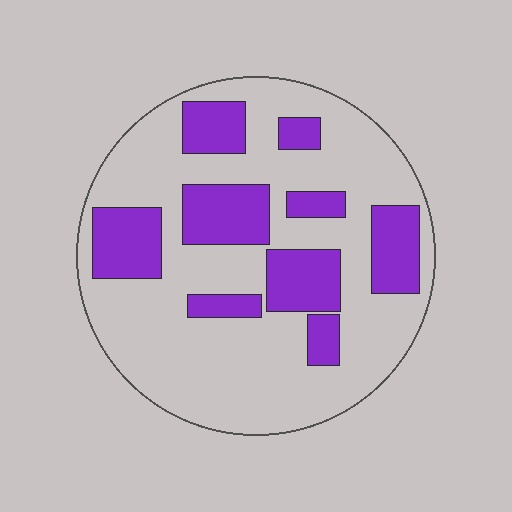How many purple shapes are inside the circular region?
9.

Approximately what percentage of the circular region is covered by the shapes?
Approximately 30%.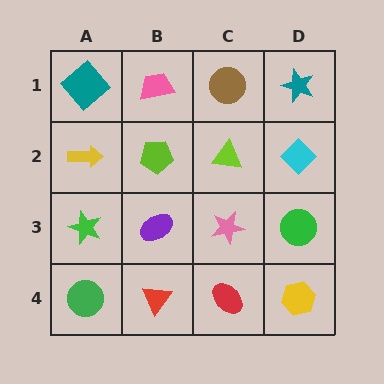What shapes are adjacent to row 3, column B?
A lime pentagon (row 2, column B), a red triangle (row 4, column B), a green star (row 3, column A), a pink star (row 3, column C).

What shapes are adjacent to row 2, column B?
A pink trapezoid (row 1, column B), a purple ellipse (row 3, column B), a yellow arrow (row 2, column A), a lime triangle (row 2, column C).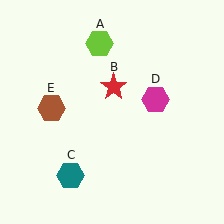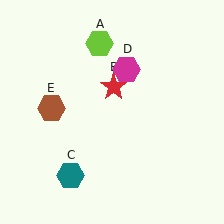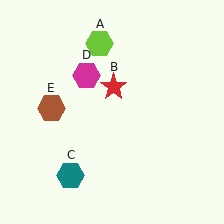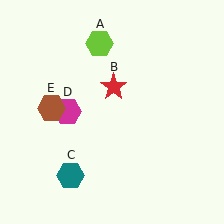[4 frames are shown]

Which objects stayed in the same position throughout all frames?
Lime hexagon (object A) and red star (object B) and teal hexagon (object C) and brown hexagon (object E) remained stationary.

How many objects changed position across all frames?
1 object changed position: magenta hexagon (object D).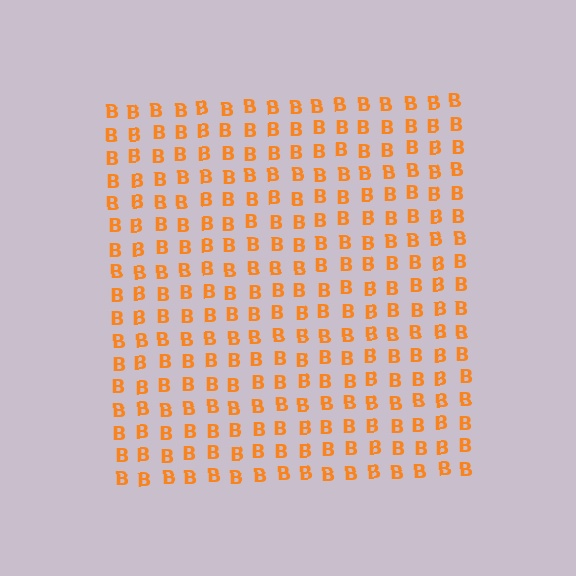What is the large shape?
The large shape is a square.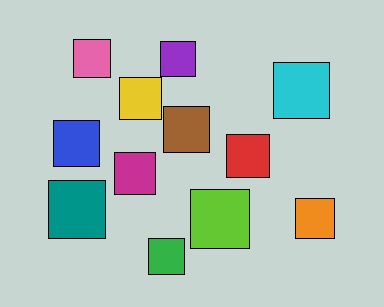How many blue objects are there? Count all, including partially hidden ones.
There is 1 blue object.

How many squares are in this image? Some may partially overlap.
There are 12 squares.